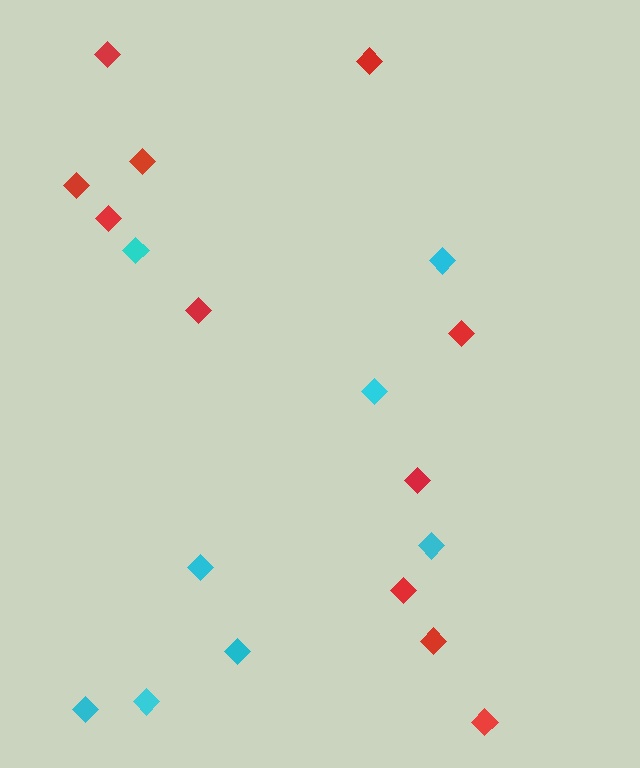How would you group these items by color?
There are 2 groups: one group of red diamonds (11) and one group of cyan diamonds (8).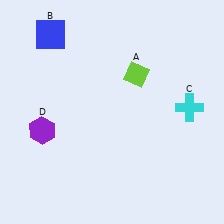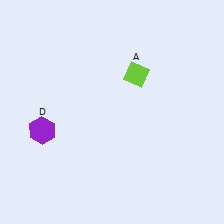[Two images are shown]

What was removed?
The blue square (B), the cyan cross (C) were removed in Image 2.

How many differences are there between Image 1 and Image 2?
There are 2 differences between the two images.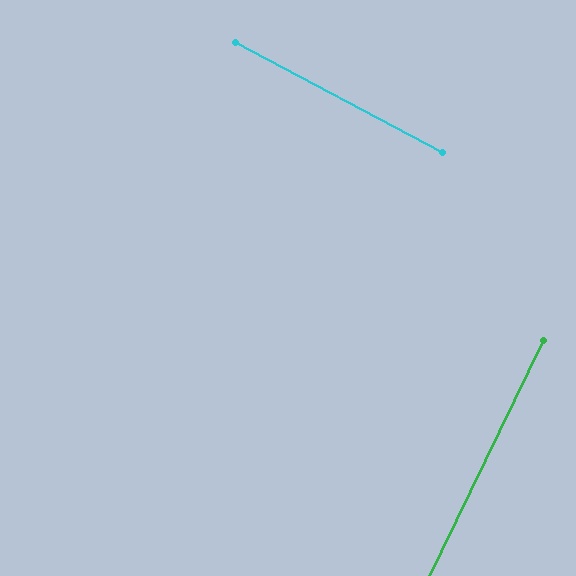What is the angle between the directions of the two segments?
Approximately 88 degrees.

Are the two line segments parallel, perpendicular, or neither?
Perpendicular — they meet at approximately 88°.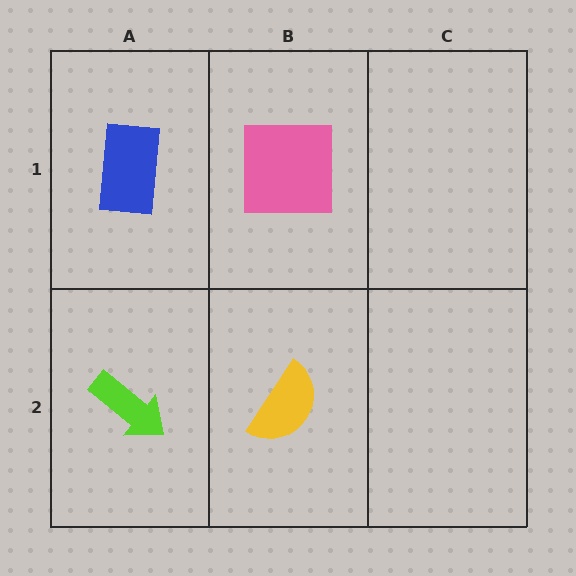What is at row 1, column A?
A blue rectangle.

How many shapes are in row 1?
2 shapes.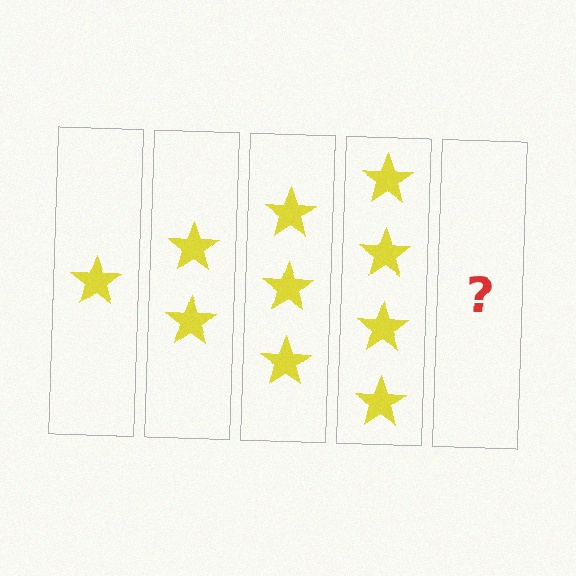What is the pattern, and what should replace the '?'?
The pattern is that each step adds one more star. The '?' should be 5 stars.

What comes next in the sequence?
The next element should be 5 stars.